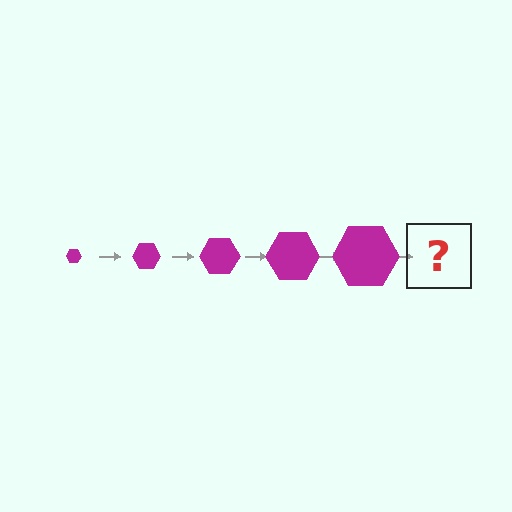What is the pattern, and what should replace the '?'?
The pattern is that the hexagon gets progressively larger each step. The '?' should be a magenta hexagon, larger than the previous one.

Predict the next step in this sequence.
The next step is a magenta hexagon, larger than the previous one.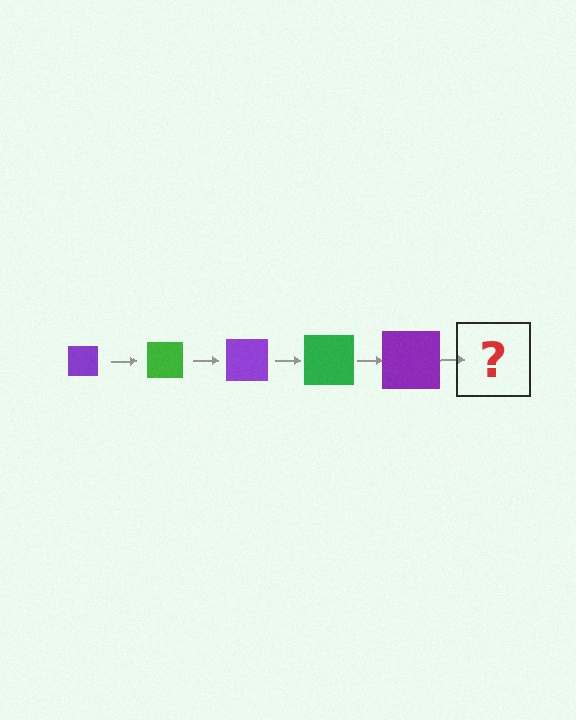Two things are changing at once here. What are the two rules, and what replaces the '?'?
The two rules are that the square grows larger each step and the color cycles through purple and green. The '?' should be a green square, larger than the previous one.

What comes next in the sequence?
The next element should be a green square, larger than the previous one.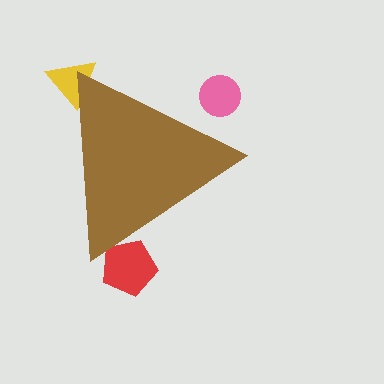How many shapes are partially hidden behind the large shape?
3 shapes are partially hidden.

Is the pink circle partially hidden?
Yes, the pink circle is partially hidden behind the brown triangle.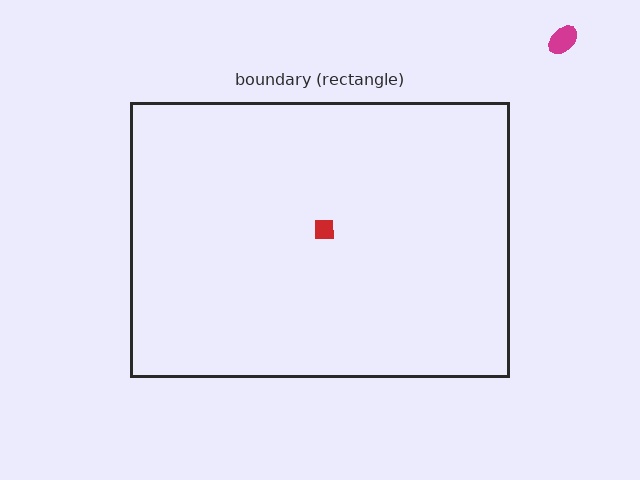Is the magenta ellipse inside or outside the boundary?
Outside.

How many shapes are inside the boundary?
1 inside, 1 outside.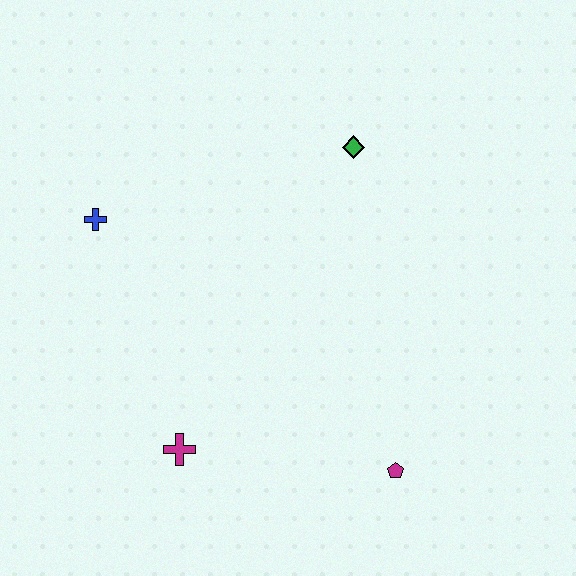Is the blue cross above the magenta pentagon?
Yes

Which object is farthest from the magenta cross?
The green diamond is farthest from the magenta cross.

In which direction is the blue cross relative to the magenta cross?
The blue cross is above the magenta cross.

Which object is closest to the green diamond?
The blue cross is closest to the green diamond.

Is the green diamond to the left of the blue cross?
No